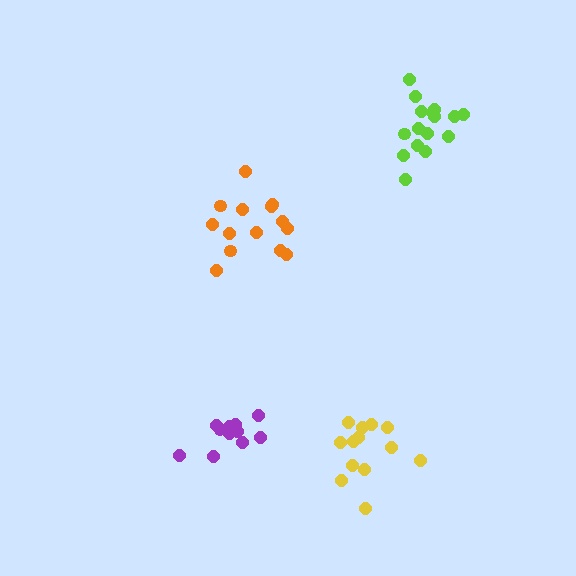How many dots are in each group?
Group 1: 13 dots, Group 2: 16 dots, Group 3: 13 dots, Group 4: 14 dots (56 total).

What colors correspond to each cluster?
The clusters are colored: purple, lime, yellow, orange.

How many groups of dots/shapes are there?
There are 4 groups.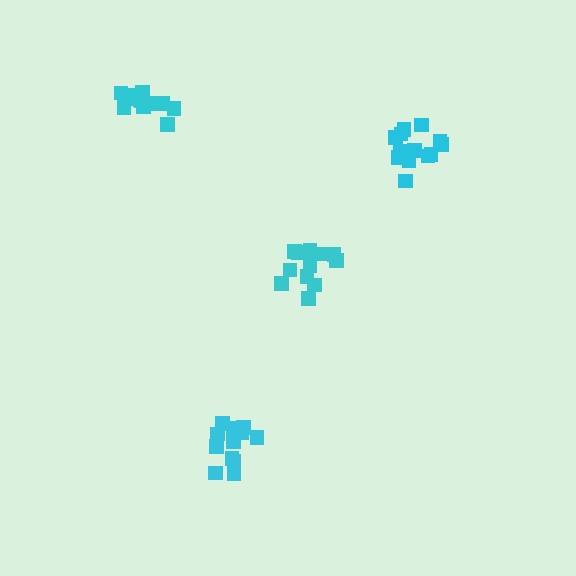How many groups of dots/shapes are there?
There are 4 groups.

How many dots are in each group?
Group 1: 12 dots, Group 2: 12 dots, Group 3: 12 dots, Group 4: 14 dots (50 total).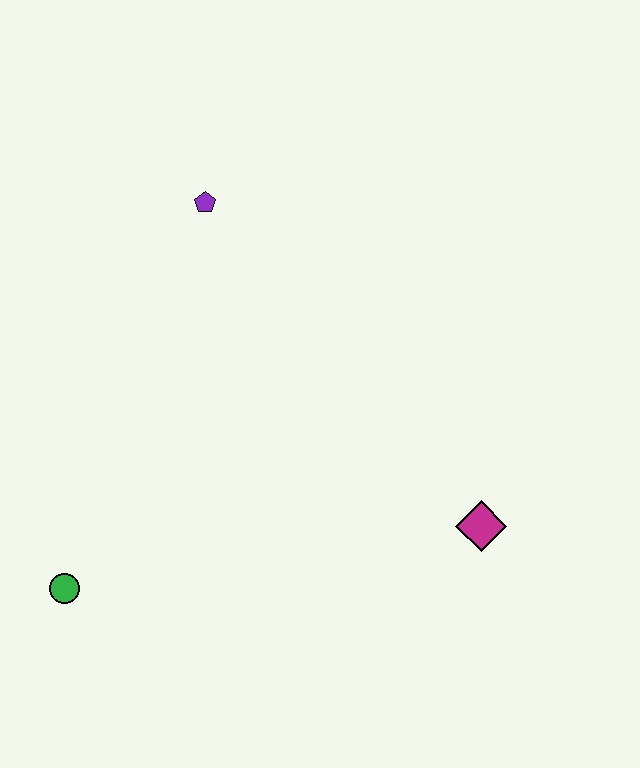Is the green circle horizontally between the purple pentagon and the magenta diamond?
No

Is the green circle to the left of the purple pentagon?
Yes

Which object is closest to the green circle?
The purple pentagon is closest to the green circle.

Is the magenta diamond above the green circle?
Yes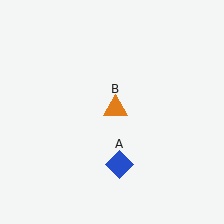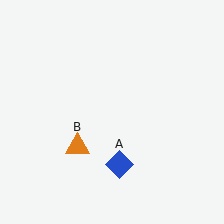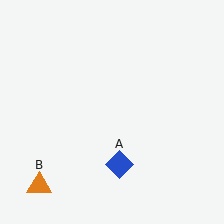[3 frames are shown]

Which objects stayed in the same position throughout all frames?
Blue diamond (object A) remained stationary.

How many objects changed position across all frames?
1 object changed position: orange triangle (object B).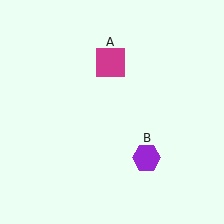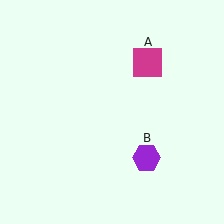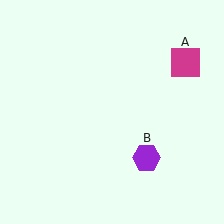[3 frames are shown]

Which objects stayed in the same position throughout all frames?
Purple hexagon (object B) remained stationary.